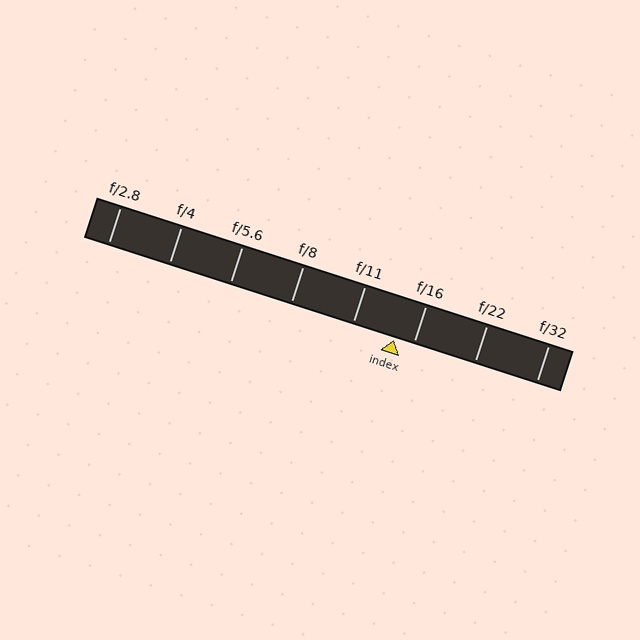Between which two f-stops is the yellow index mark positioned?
The index mark is between f/11 and f/16.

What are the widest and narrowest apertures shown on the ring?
The widest aperture shown is f/2.8 and the narrowest is f/32.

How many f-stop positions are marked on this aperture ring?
There are 8 f-stop positions marked.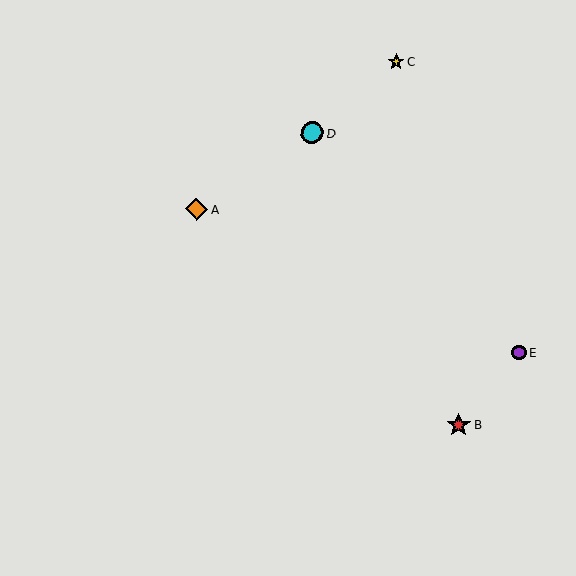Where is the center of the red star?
The center of the red star is at (459, 425).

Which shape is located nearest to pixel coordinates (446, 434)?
The red star (labeled B) at (459, 425) is nearest to that location.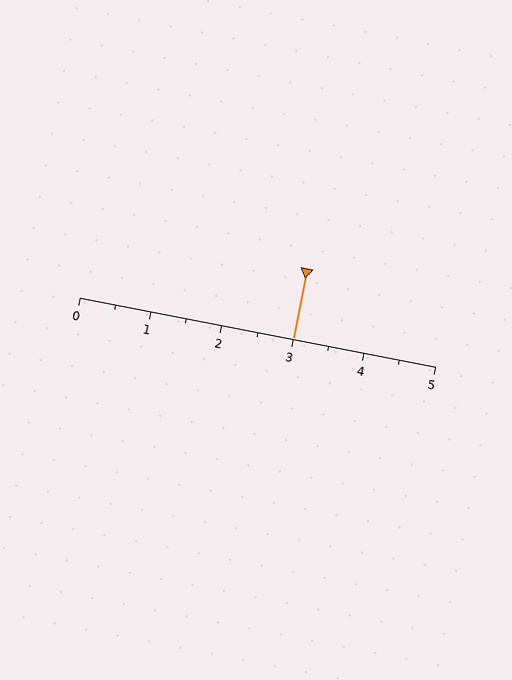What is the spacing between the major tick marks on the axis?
The major ticks are spaced 1 apart.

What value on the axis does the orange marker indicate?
The marker indicates approximately 3.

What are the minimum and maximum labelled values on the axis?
The axis runs from 0 to 5.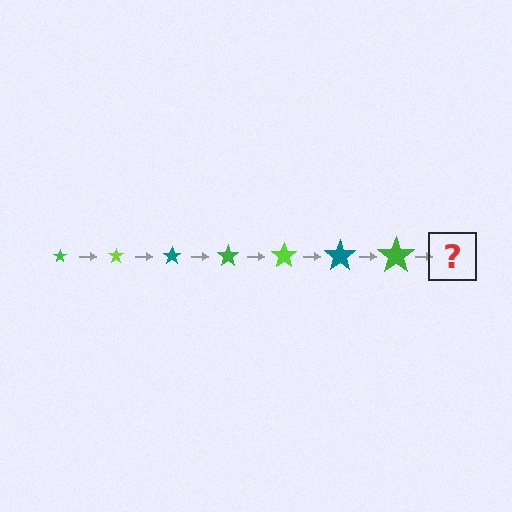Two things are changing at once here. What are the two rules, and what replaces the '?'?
The two rules are that the star grows larger each step and the color cycles through green, lime, and teal. The '?' should be a lime star, larger than the previous one.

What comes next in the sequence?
The next element should be a lime star, larger than the previous one.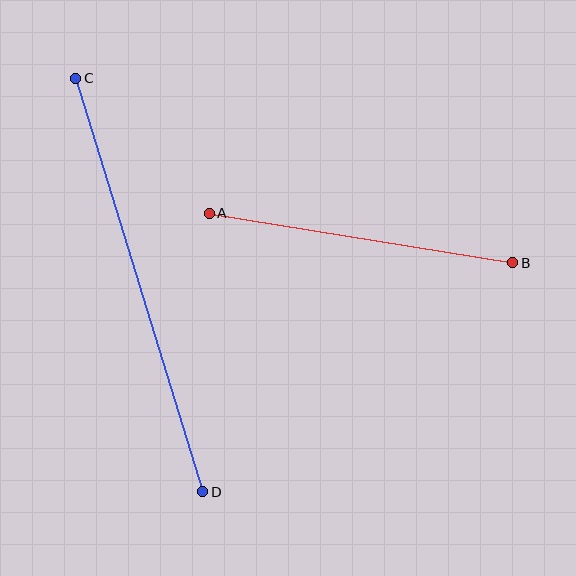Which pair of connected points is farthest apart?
Points C and D are farthest apart.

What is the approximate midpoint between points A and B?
The midpoint is at approximately (361, 238) pixels.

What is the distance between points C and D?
The distance is approximately 433 pixels.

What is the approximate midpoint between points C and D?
The midpoint is at approximately (139, 285) pixels.